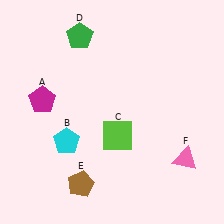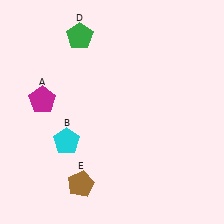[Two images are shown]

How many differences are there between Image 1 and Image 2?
There are 2 differences between the two images.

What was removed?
The pink triangle (F), the lime square (C) were removed in Image 2.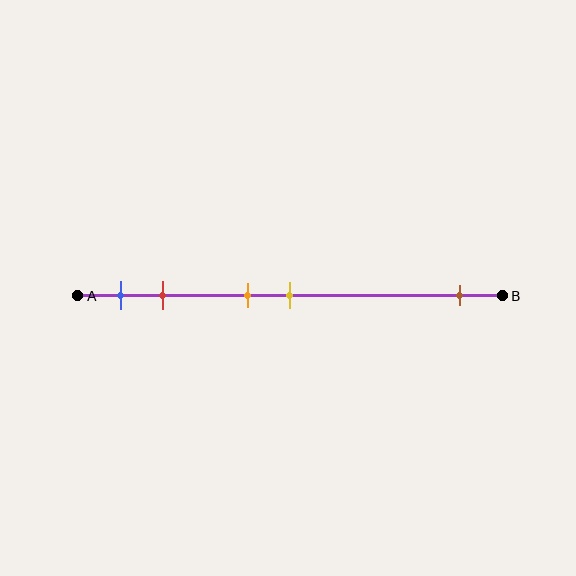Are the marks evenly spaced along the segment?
No, the marks are not evenly spaced.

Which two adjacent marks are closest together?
The orange and yellow marks are the closest adjacent pair.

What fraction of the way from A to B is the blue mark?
The blue mark is approximately 10% (0.1) of the way from A to B.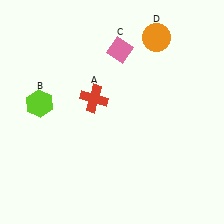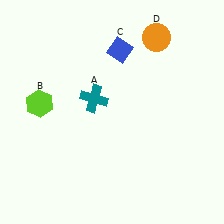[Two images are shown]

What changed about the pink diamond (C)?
In Image 1, C is pink. In Image 2, it changed to blue.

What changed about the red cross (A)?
In Image 1, A is red. In Image 2, it changed to teal.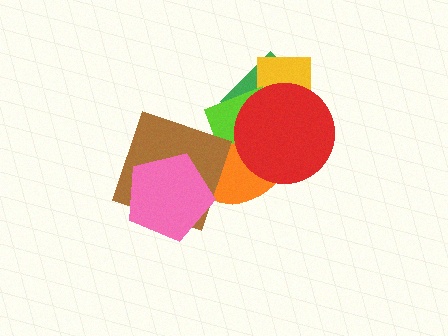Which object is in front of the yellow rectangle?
The red circle is in front of the yellow rectangle.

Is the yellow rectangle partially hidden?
Yes, it is partially covered by another shape.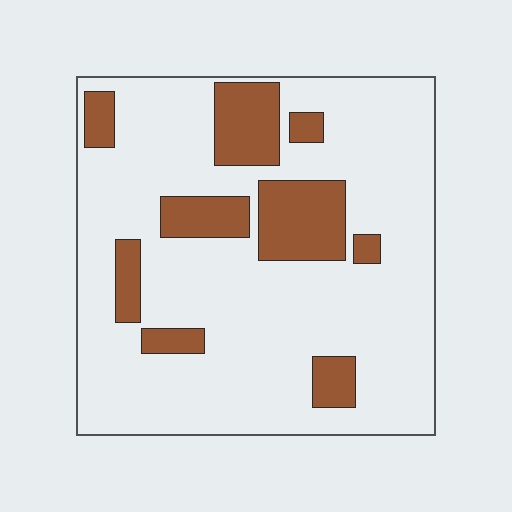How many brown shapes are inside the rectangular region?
9.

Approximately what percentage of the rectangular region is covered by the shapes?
Approximately 20%.